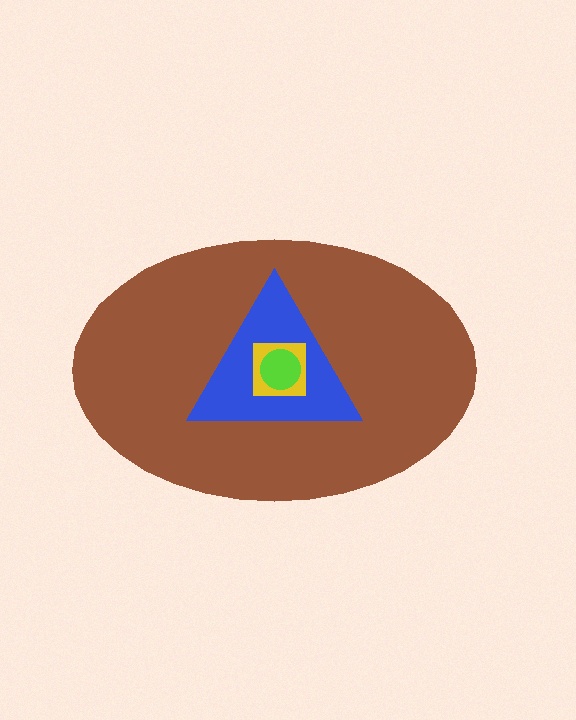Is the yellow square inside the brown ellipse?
Yes.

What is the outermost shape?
The brown ellipse.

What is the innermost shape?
The lime circle.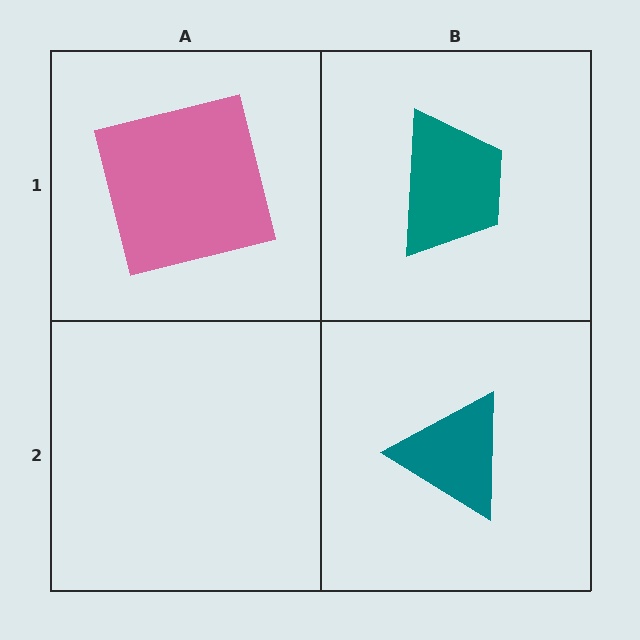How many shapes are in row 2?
1 shape.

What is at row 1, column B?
A teal trapezoid.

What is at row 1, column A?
A pink square.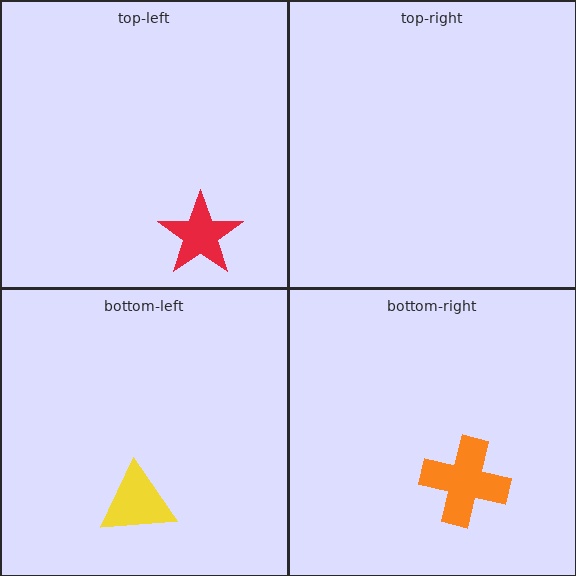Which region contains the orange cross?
The bottom-right region.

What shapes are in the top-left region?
The red star.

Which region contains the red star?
The top-left region.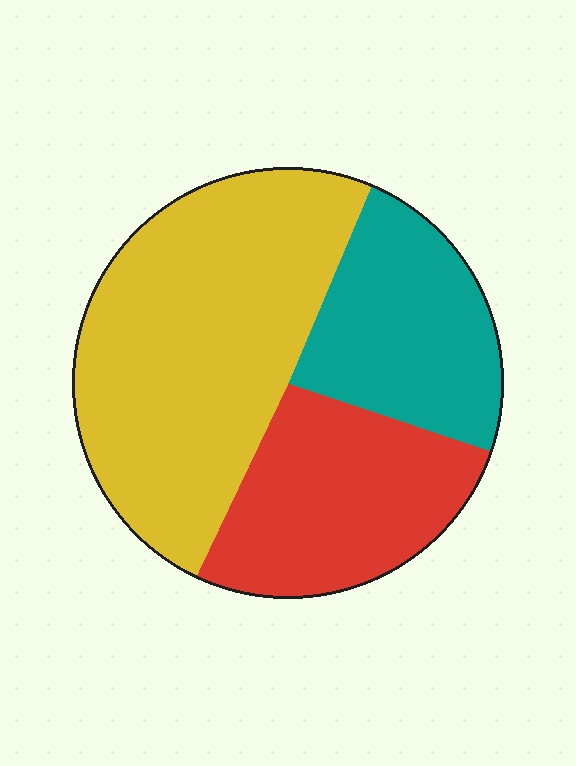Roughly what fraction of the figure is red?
Red takes up about one quarter (1/4) of the figure.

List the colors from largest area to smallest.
From largest to smallest: yellow, red, teal.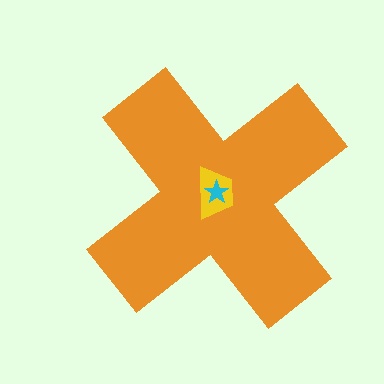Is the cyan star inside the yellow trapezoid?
Yes.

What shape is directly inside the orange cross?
The yellow trapezoid.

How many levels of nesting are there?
3.